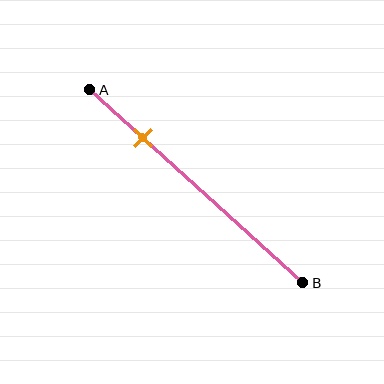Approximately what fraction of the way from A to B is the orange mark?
The orange mark is approximately 25% of the way from A to B.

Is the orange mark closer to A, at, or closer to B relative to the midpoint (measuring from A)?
The orange mark is closer to point A than the midpoint of segment AB.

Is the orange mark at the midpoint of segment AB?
No, the mark is at about 25% from A, not at the 50% midpoint.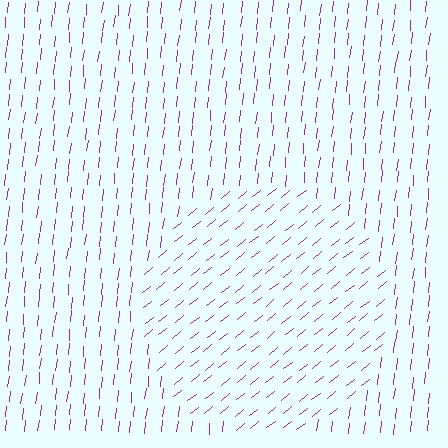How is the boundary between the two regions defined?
The boundary is defined purely by a change in line orientation (approximately 45 degrees difference). All lines are the same color and thickness.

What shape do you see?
I see a circle.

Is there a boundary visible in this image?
Yes, there is a texture boundary formed by a change in line orientation.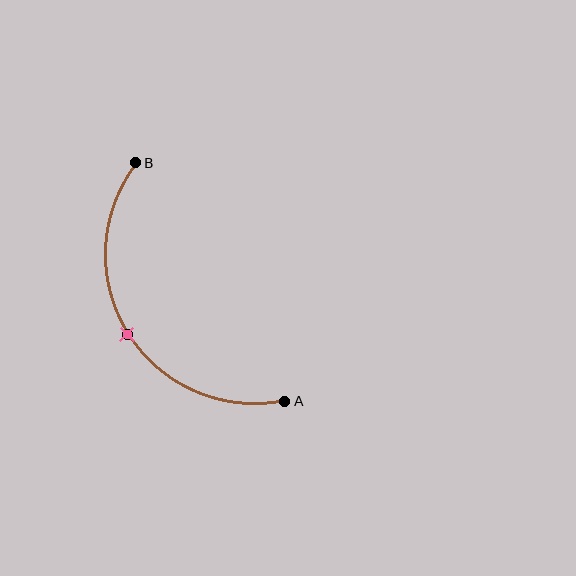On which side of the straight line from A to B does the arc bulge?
The arc bulges to the left of the straight line connecting A and B.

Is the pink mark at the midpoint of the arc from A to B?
Yes. The pink mark lies on the arc at equal arc-length from both A and B — it is the arc midpoint.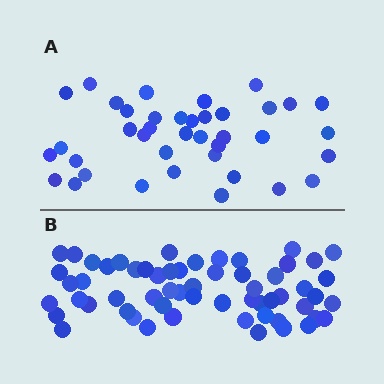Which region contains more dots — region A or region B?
Region B (the bottom region) has more dots.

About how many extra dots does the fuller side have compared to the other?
Region B has approximately 20 more dots than region A.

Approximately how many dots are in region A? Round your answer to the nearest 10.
About 40 dots. (The exact count is 39, which rounds to 40.)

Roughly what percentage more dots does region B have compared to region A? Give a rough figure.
About 50% more.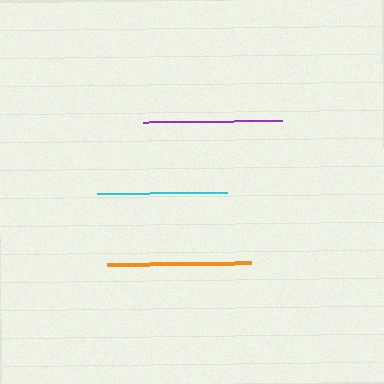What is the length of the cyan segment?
The cyan segment is approximately 131 pixels long.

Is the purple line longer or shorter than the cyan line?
The purple line is longer than the cyan line.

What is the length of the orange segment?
The orange segment is approximately 144 pixels long.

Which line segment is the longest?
The orange line is the longest at approximately 144 pixels.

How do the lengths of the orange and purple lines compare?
The orange and purple lines are approximately the same length.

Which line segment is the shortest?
The cyan line is the shortest at approximately 131 pixels.